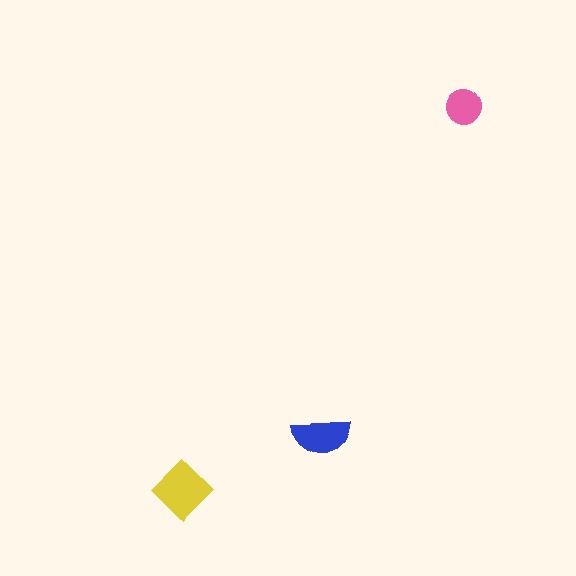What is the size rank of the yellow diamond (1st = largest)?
1st.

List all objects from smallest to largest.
The pink circle, the blue semicircle, the yellow diamond.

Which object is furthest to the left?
The yellow diamond is leftmost.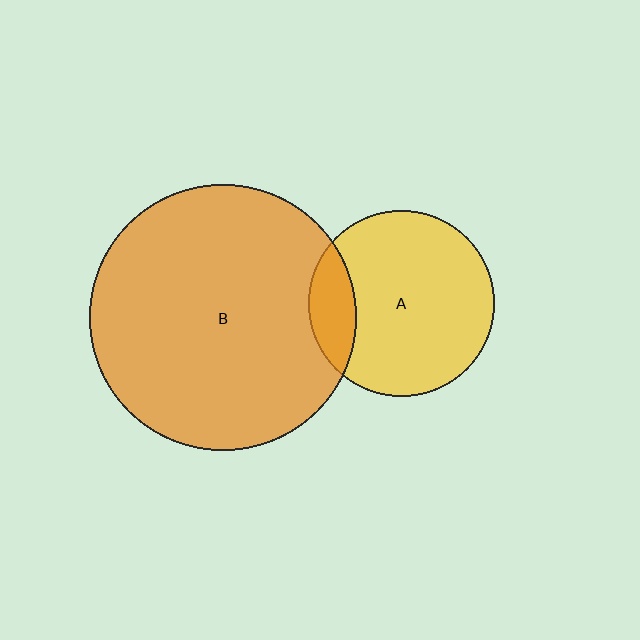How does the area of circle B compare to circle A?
Approximately 2.0 times.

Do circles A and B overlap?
Yes.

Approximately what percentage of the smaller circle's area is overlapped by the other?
Approximately 15%.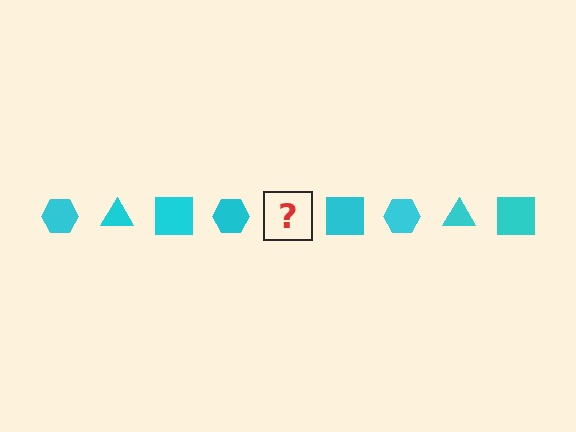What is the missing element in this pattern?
The missing element is a cyan triangle.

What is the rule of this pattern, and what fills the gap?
The rule is that the pattern cycles through hexagon, triangle, square shapes in cyan. The gap should be filled with a cyan triangle.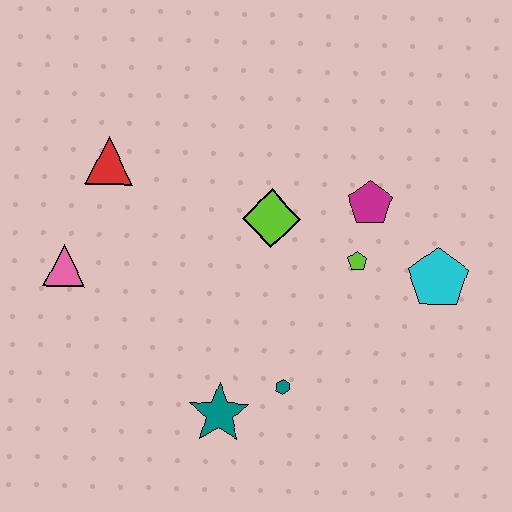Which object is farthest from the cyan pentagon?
The pink triangle is farthest from the cyan pentagon.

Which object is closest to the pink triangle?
The red triangle is closest to the pink triangle.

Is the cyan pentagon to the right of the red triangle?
Yes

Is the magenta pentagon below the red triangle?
Yes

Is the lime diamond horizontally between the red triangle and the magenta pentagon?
Yes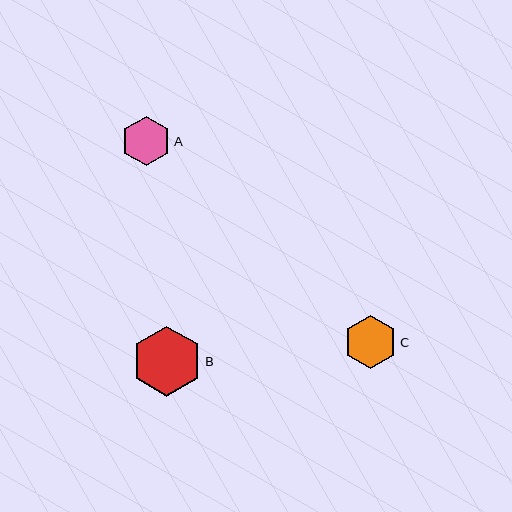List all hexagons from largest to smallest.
From largest to smallest: B, C, A.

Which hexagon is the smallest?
Hexagon A is the smallest with a size of approximately 49 pixels.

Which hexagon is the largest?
Hexagon B is the largest with a size of approximately 70 pixels.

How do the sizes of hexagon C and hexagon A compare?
Hexagon C and hexagon A are approximately the same size.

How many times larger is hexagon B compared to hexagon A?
Hexagon B is approximately 1.4 times the size of hexagon A.